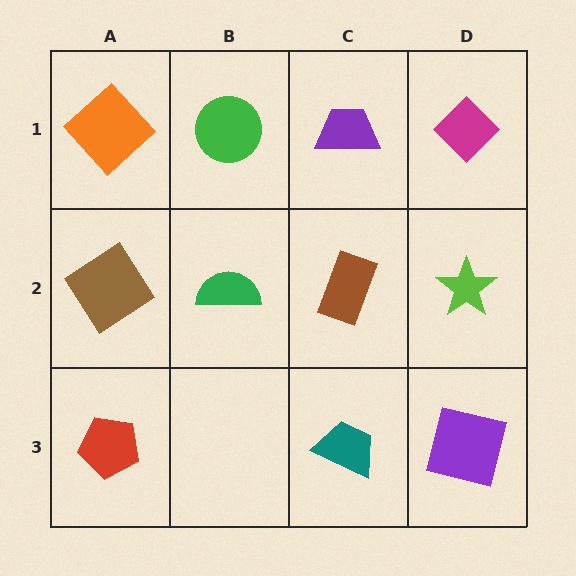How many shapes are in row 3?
3 shapes.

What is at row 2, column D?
A lime star.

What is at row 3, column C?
A teal trapezoid.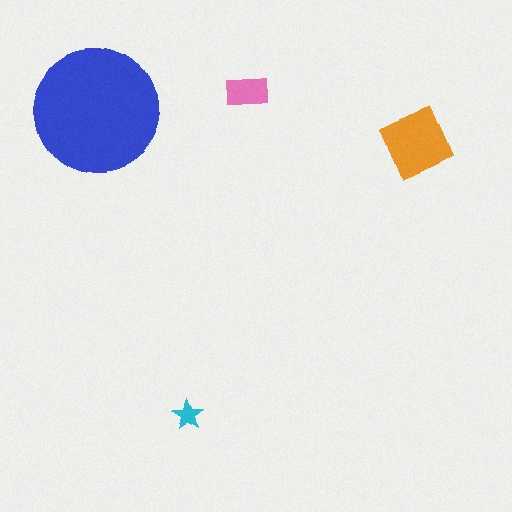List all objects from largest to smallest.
The blue circle, the orange diamond, the pink rectangle, the cyan star.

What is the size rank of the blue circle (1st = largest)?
1st.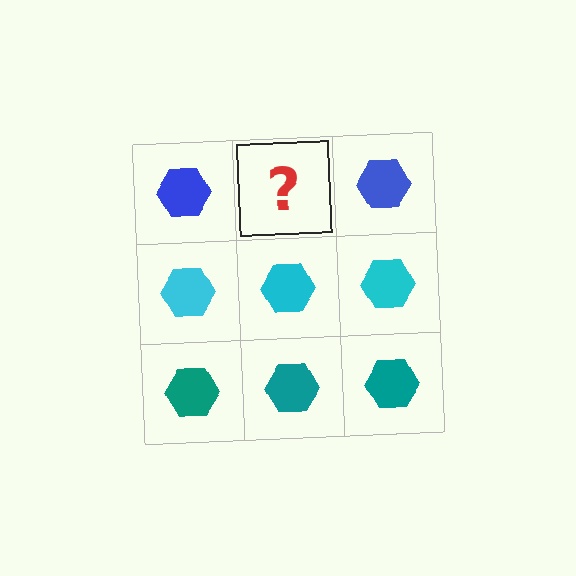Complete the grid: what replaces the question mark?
The question mark should be replaced with a blue hexagon.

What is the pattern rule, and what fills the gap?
The rule is that each row has a consistent color. The gap should be filled with a blue hexagon.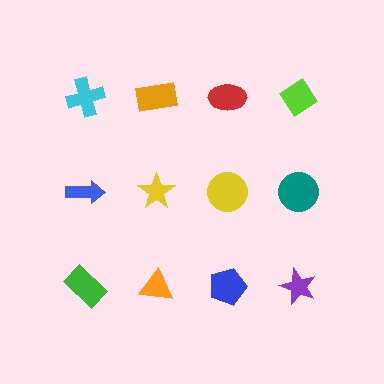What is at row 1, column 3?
A red ellipse.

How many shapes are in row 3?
4 shapes.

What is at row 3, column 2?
An orange triangle.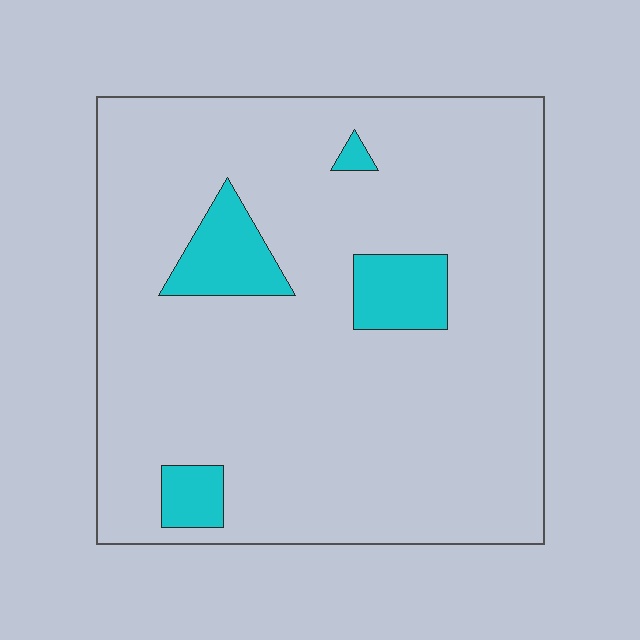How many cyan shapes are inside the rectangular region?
4.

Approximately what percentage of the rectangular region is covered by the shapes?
Approximately 10%.